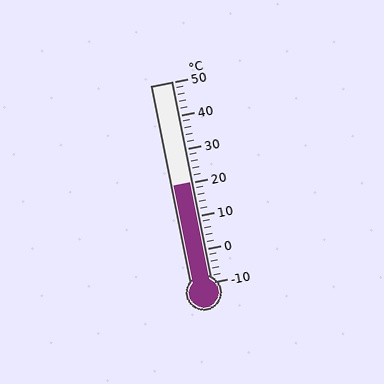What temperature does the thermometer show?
The thermometer shows approximately 20°C.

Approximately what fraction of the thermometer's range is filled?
The thermometer is filled to approximately 50% of its range.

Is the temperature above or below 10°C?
The temperature is above 10°C.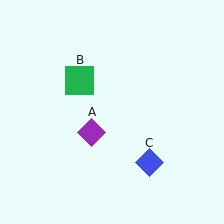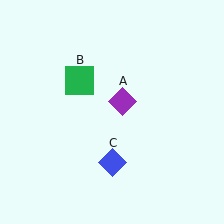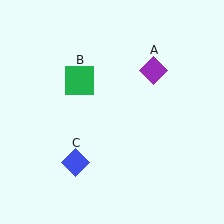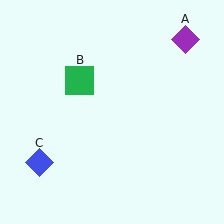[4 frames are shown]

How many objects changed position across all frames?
2 objects changed position: purple diamond (object A), blue diamond (object C).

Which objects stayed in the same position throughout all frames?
Green square (object B) remained stationary.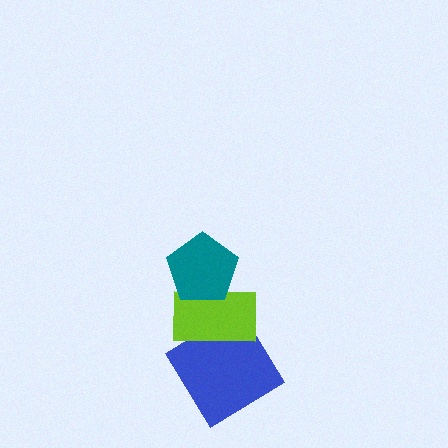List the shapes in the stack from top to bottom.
From top to bottom: the teal pentagon, the lime rectangle, the blue diamond.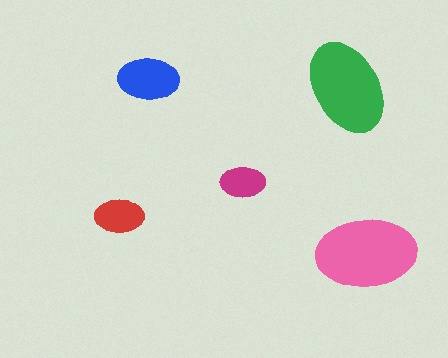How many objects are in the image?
There are 5 objects in the image.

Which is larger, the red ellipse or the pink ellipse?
The pink one.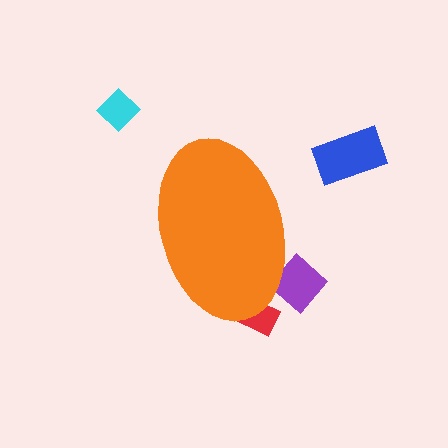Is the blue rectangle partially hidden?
No, the blue rectangle is fully visible.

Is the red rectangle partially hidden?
Yes, the red rectangle is partially hidden behind the orange ellipse.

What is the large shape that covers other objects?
An orange ellipse.